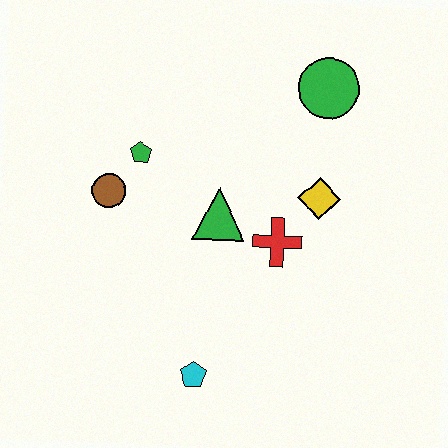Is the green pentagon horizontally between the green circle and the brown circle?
Yes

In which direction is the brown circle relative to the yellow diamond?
The brown circle is to the left of the yellow diamond.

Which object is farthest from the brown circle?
The green circle is farthest from the brown circle.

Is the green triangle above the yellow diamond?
No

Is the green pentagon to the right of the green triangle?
No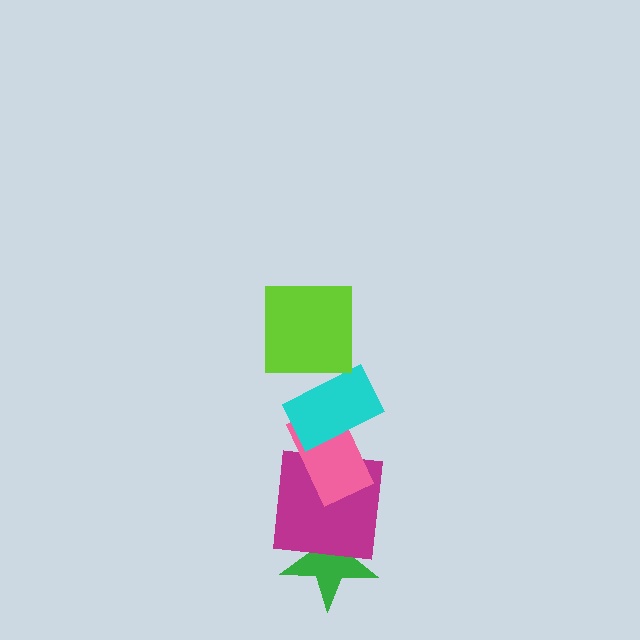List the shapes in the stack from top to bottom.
From top to bottom: the lime square, the cyan rectangle, the pink rectangle, the magenta square, the green star.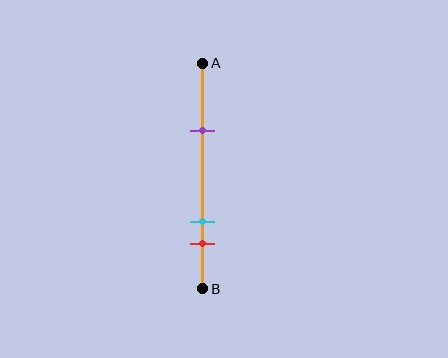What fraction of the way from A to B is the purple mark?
The purple mark is approximately 30% (0.3) of the way from A to B.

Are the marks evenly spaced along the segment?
No, the marks are not evenly spaced.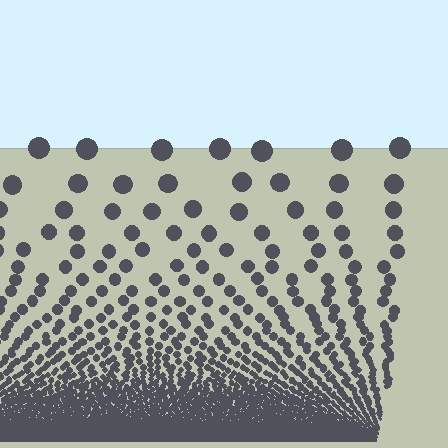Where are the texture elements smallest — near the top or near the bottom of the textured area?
Near the bottom.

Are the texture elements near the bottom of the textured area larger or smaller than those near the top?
Smaller. The gradient is inverted — elements near the bottom are smaller and denser.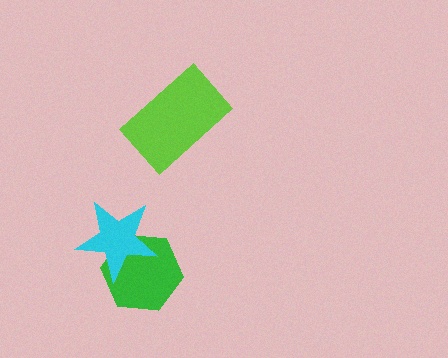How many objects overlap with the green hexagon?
1 object overlaps with the green hexagon.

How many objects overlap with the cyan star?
1 object overlaps with the cyan star.